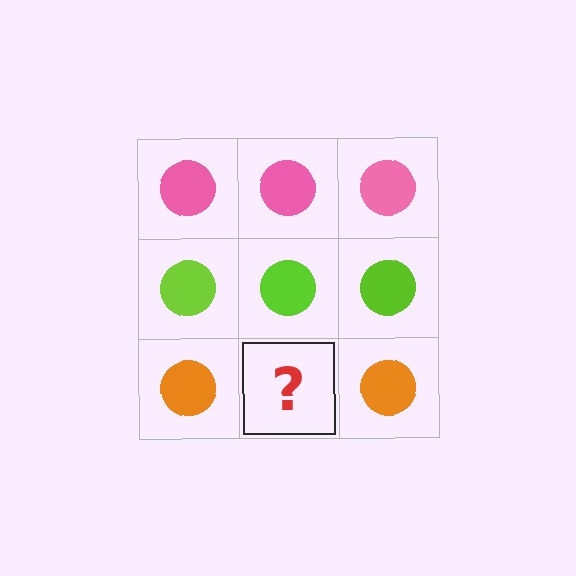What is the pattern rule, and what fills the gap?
The rule is that each row has a consistent color. The gap should be filled with an orange circle.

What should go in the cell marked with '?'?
The missing cell should contain an orange circle.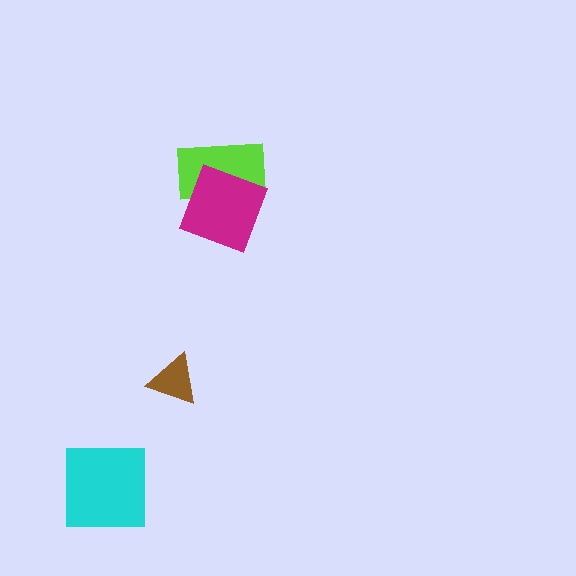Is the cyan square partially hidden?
No, no other shape covers it.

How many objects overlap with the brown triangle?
0 objects overlap with the brown triangle.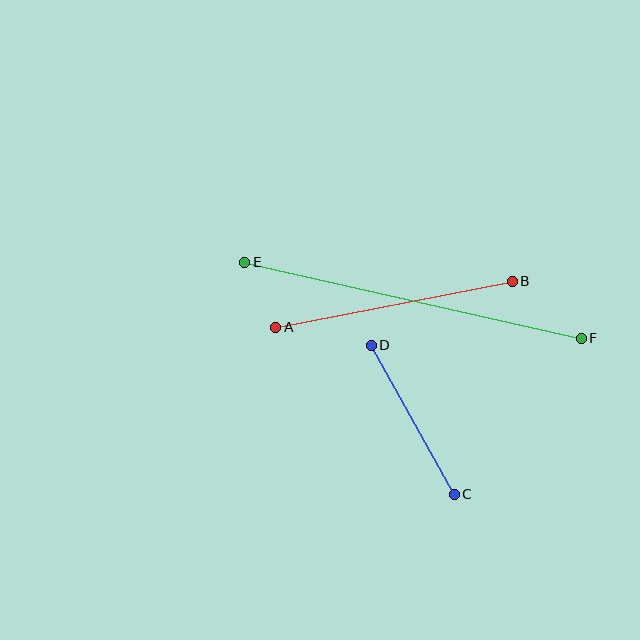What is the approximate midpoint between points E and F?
The midpoint is at approximately (413, 300) pixels.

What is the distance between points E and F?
The distance is approximately 345 pixels.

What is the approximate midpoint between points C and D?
The midpoint is at approximately (413, 420) pixels.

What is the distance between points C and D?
The distance is approximately 170 pixels.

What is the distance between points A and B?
The distance is approximately 241 pixels.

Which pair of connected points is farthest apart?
Points E and F are farthest apart.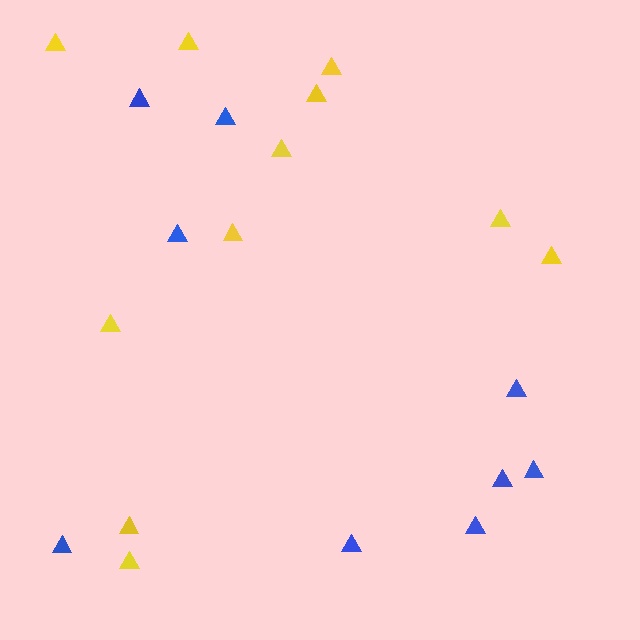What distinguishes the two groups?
There are 2 groups: one group of yellow triangles (11) and one group of blue triangles (9).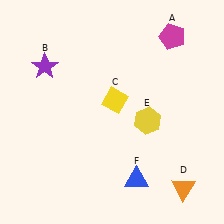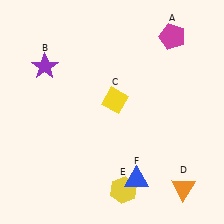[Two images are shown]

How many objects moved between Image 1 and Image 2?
1 object moved between the two images.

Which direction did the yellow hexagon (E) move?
The yellow hexagon (E) moved down.